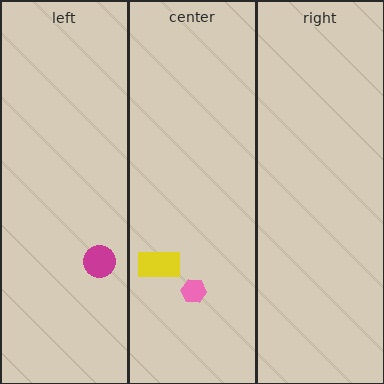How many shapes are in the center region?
2.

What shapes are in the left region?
The magenta circle.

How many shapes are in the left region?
1.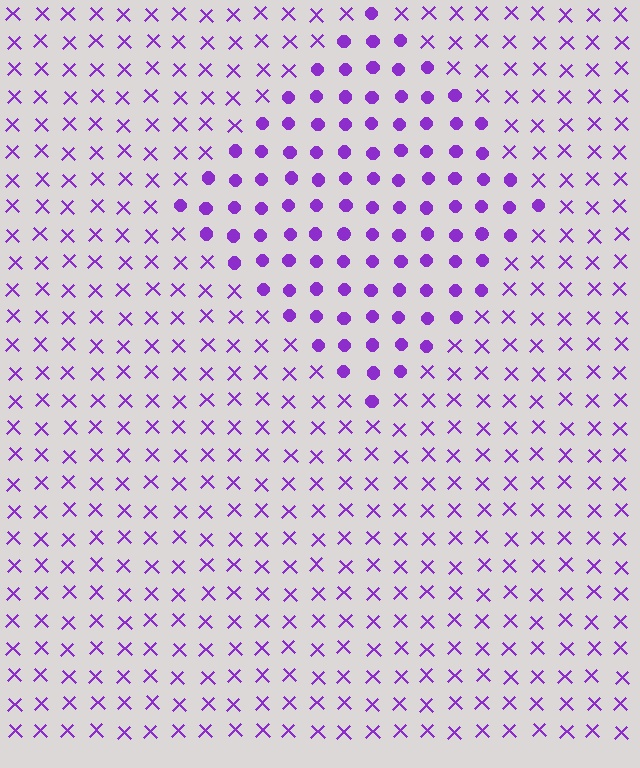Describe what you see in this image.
The image is filled with small purple elements arranged in a uniform grid. A diamond-shaped region contains circles, while the surrounding area contains X marks. The boundary is defined purely by the change in element shape.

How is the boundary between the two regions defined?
The boundary is defined by a change in element shape: circles inside vs. X marks outside. All elements share the same color and spacing.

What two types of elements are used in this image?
The image uses circles inside the diamond region and X marks outside it.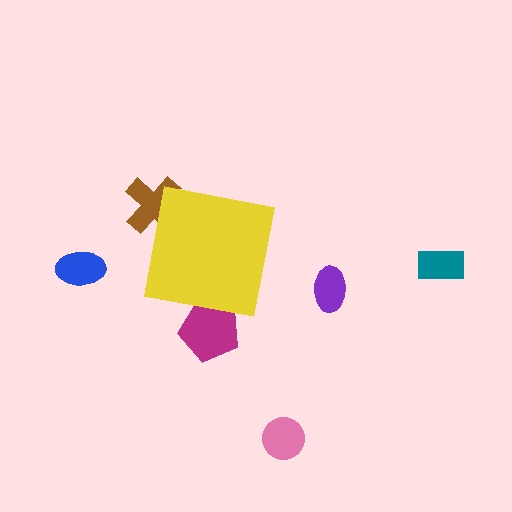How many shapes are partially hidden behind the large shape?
2 shapes are partially hidden.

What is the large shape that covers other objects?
A yellow square.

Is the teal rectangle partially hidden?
No, the teal rectangle is fully visible.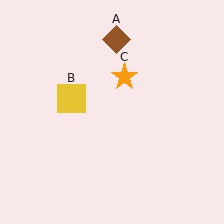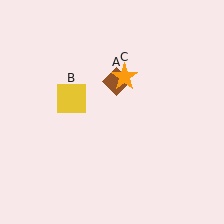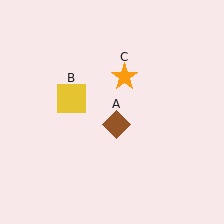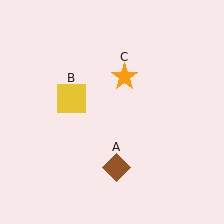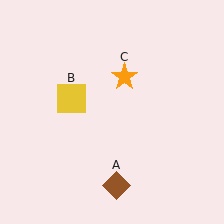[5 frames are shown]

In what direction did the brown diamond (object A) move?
The brown diamond (object A) moved down.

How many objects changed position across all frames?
1 object changed position: brown diamond (object A).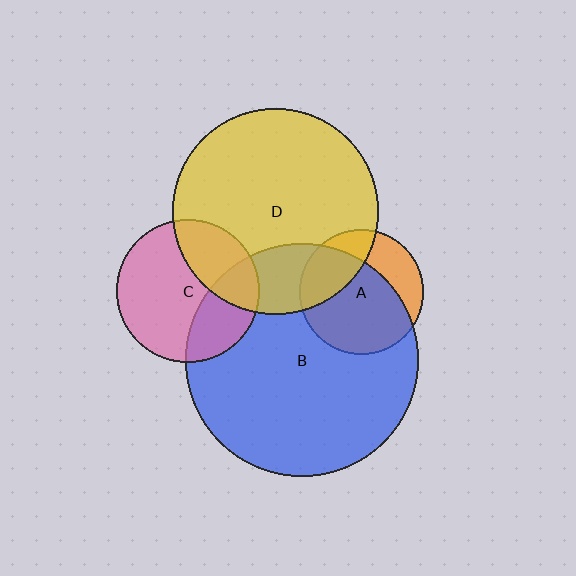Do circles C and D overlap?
Yes.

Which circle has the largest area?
Circle B (blue).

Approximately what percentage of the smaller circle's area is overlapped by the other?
Approximately 30%.